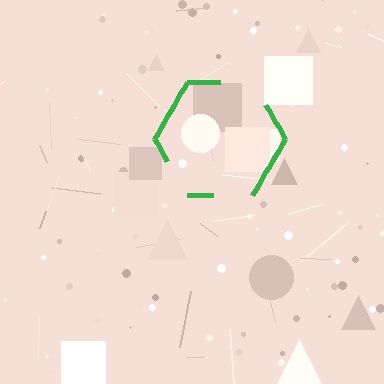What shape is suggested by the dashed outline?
The dashed outline suggests a hexagon.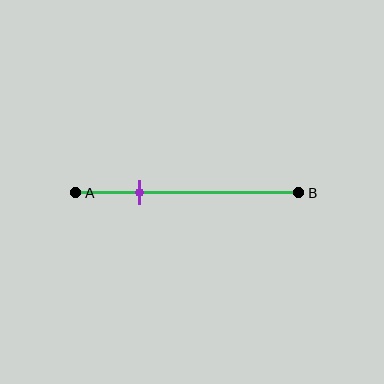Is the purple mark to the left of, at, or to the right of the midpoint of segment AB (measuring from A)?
The purple mark is to the left of the midpoint of segment AB.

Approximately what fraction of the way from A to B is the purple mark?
The purple mark is approximately 30% of the way from A to B.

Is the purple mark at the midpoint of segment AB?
No, the mark is at about 30% from A, not at the 50% midpoint.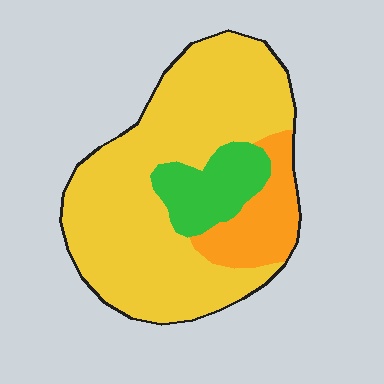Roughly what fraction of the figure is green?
Green takes up about one eighth (1/8) of the figure.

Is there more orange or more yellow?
Yellow.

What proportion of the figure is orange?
Orange takes up about one sixth (1/6) of the figure.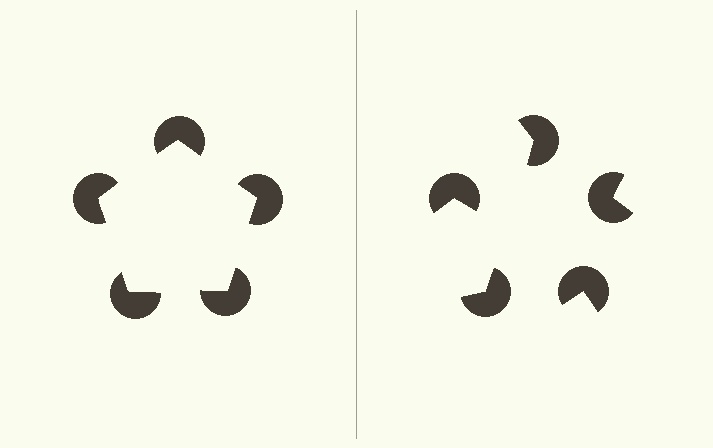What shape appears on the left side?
An illusory pentagon.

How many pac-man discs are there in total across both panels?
10 — 5 on each side.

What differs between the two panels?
The pac-man discs are positioned identically on both sides; only the wedge orientations differ. On the left they align to a pentagon; on the right they are misaligned.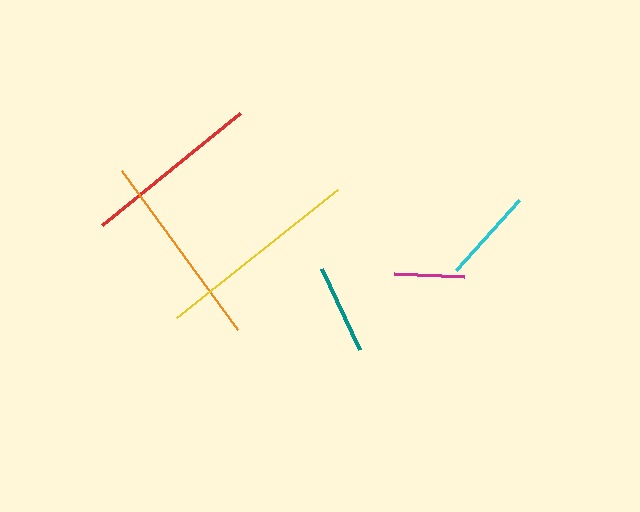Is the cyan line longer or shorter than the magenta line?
The cyan line is longer than the magenta line.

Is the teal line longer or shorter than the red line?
The red line is longer than the teal line.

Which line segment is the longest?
The yellow line is the longest at approximately 206 pixels.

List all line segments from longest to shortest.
From longest to shortest: yellow, orange, red, cyan, teal, magenta.